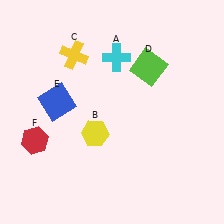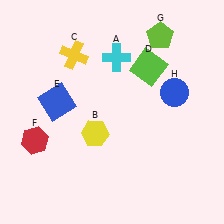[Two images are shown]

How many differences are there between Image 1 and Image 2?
There are 2 differences between the two images.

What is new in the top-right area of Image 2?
A blue circle (H) was added in the top-right area of Image 2.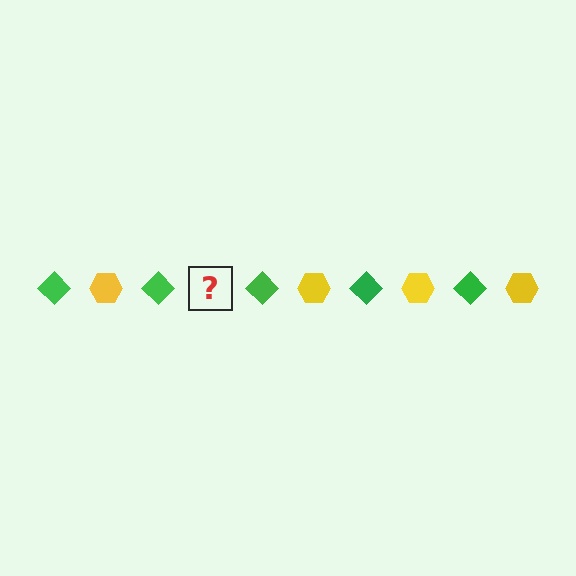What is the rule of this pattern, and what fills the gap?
The rule is that the pattern alternates between green diamond and yellow hexagon. The gap should be filled with a yellow hexagon.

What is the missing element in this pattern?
The missing element is a yellow hexagon.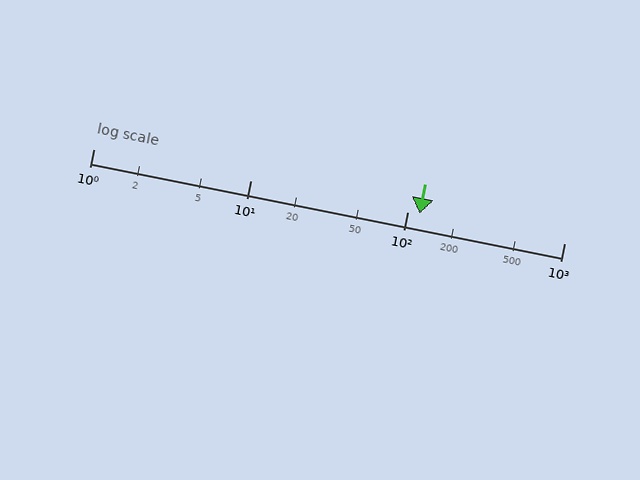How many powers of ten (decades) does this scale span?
The scale spans 3 decades, from 1 to 1000.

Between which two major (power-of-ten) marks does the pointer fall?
The pointer is between 100 and 1000.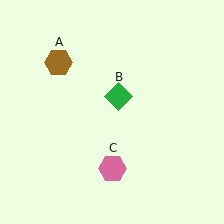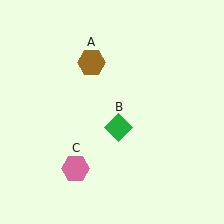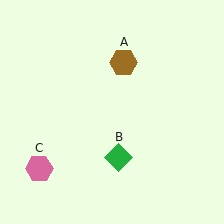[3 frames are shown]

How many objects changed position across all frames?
3 objects changed position: brown hexagon (object A), green diamond (object B), pink hexagon (object C).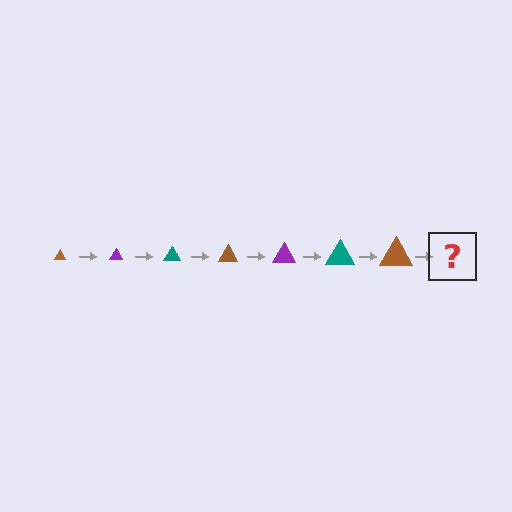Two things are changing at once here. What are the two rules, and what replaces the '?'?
The two rules are that the triangle grows larger each step and the color cycles through brown, purple, and teal. The '?' should be a purple triangle, larger than the previous one.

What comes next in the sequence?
The next element should be a purple triangle, larger than the previous one.